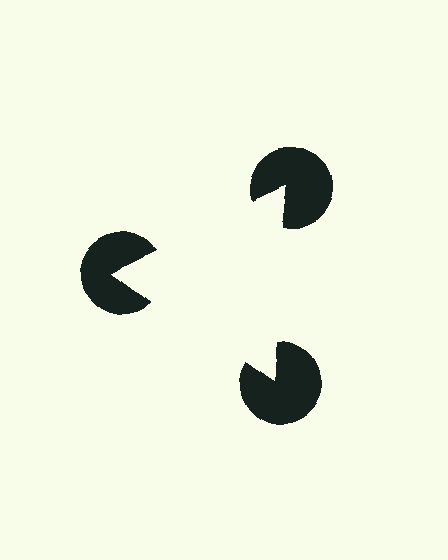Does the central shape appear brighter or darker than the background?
It typically appears slightly brighter than the background, even though no actual brightness change is drawn.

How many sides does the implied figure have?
3 sides.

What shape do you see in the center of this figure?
An illusory triangle — its edges are inferred from the aligned wedge cuts in the pac-man discs, not physically drawn.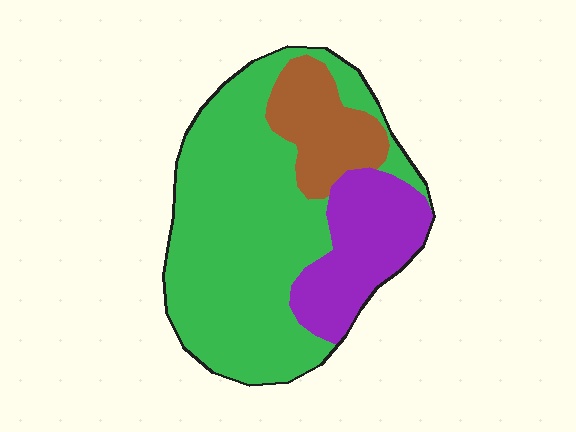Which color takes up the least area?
Brown, at roughly 15%.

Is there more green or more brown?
Green.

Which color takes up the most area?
Green, at roughly 65%.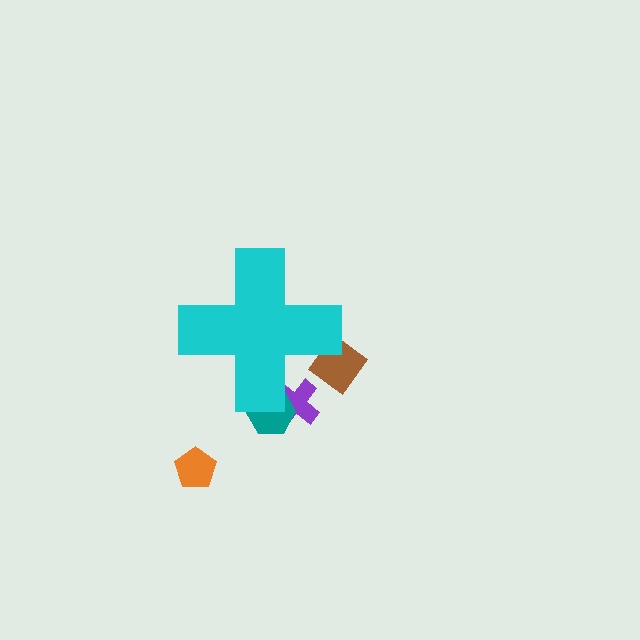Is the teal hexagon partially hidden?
Yes, the teal hexagon is partially hidden behind the cyan cross.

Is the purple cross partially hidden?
Yes, the purple cross is partially hidden behind the cyan cross.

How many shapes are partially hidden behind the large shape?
3 shapes are partially hidden.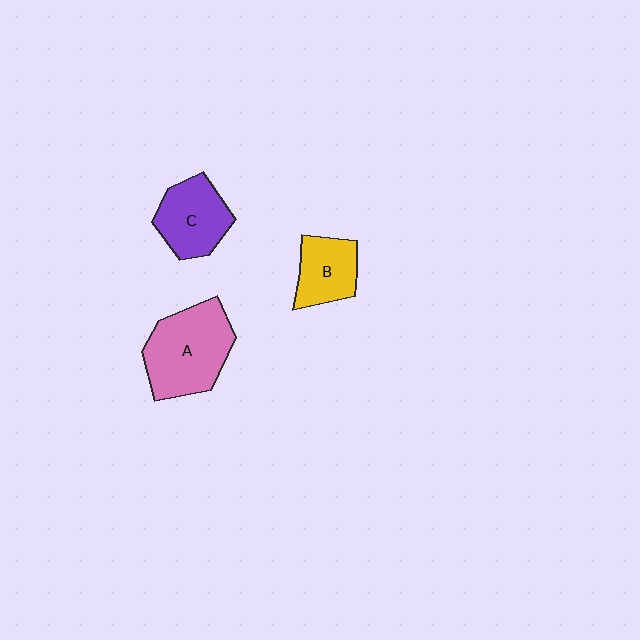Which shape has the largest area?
Shape A (pink).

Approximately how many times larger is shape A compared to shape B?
Approximately 1.7 times.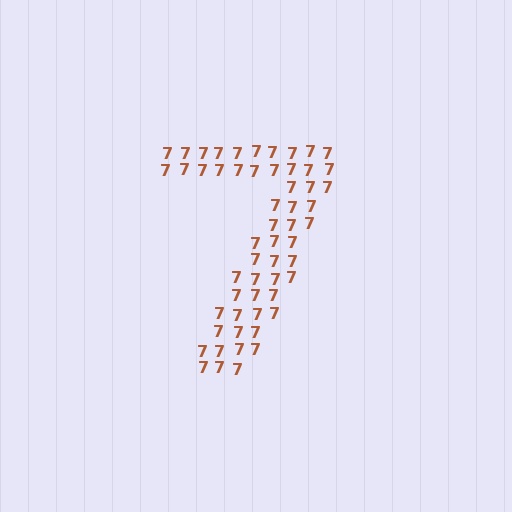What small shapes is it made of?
It is made of small digit 7's.